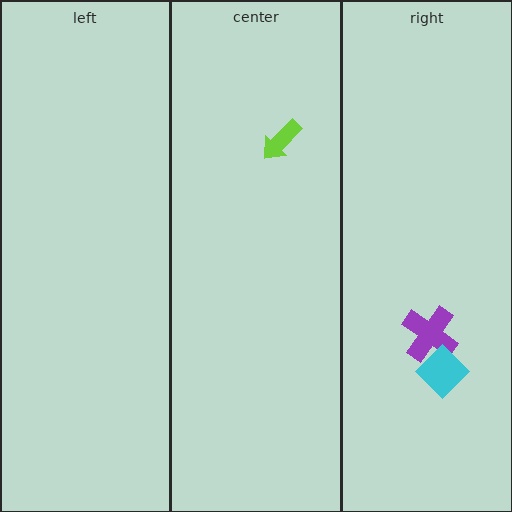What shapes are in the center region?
The lime arrow.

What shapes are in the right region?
The purple cross, the cyan diamond.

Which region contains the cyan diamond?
The right region.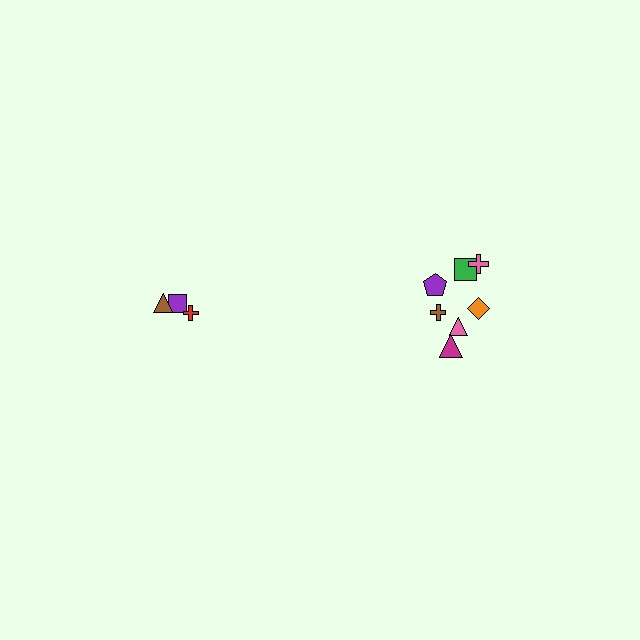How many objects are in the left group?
There are 3 objects.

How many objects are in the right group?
There are 7 objects.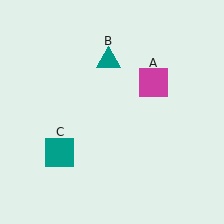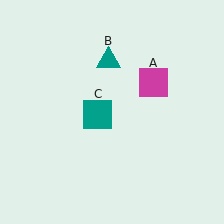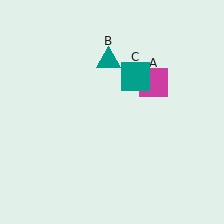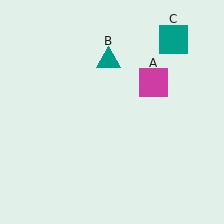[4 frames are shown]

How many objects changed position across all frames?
1 object changed position: teal square (object C).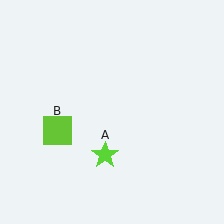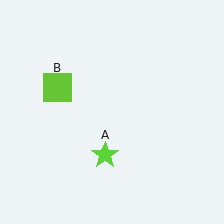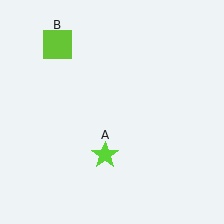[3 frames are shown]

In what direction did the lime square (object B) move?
The lime square (object B) moved up.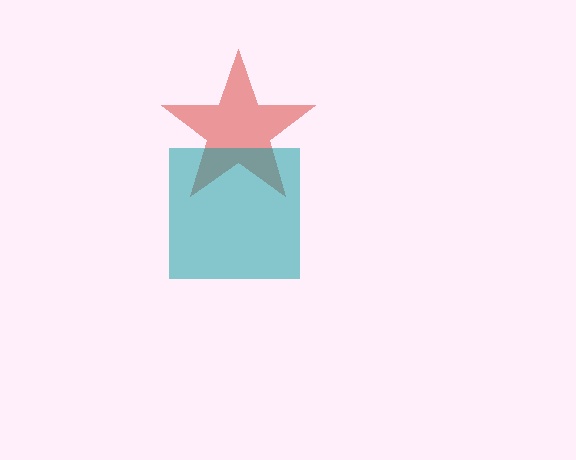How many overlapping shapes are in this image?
There are 2 overlapping shapes in the image.